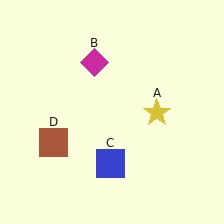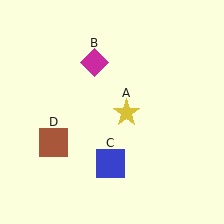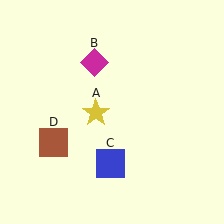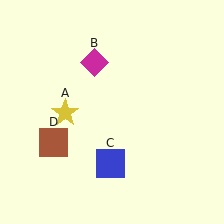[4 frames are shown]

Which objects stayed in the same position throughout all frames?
Magenta diamond (object B) and blue square (object C) and brown square (object D) remained stationary.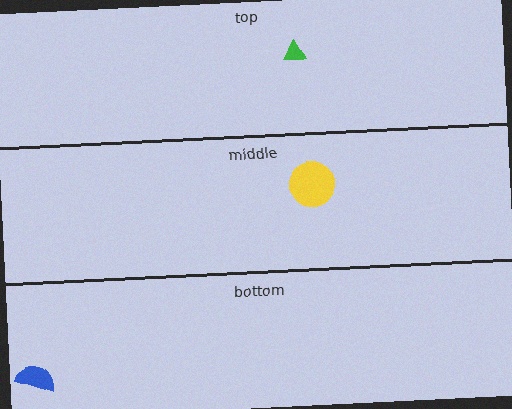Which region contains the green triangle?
The top region.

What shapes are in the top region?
The green triangle.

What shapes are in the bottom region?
The blue semicircle.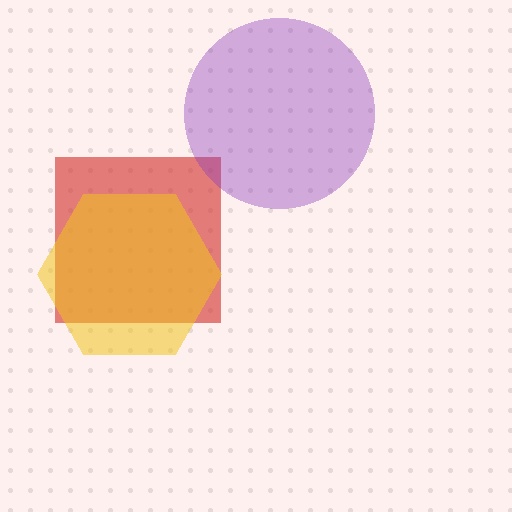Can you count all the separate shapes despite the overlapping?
Yes, there are 3 separate shapes.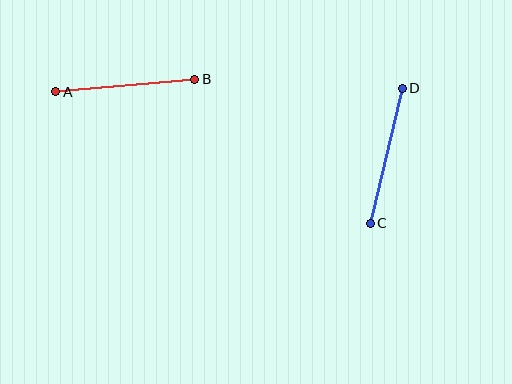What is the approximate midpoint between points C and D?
The midpoint is at approximately (386, 156) pixels.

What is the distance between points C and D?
The distance is approximately 139 pixels.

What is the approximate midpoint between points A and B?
The midpoint is at approximately (125, 85) pixels.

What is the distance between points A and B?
The distance is approximately 140 pixels.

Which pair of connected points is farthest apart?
Points A and B are farthest apart.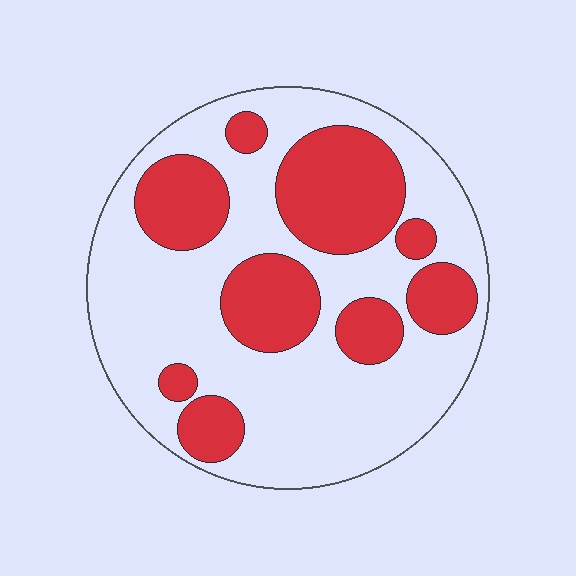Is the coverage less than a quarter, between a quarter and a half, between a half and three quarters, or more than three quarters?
Between a quarter and a half.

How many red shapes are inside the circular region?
9.